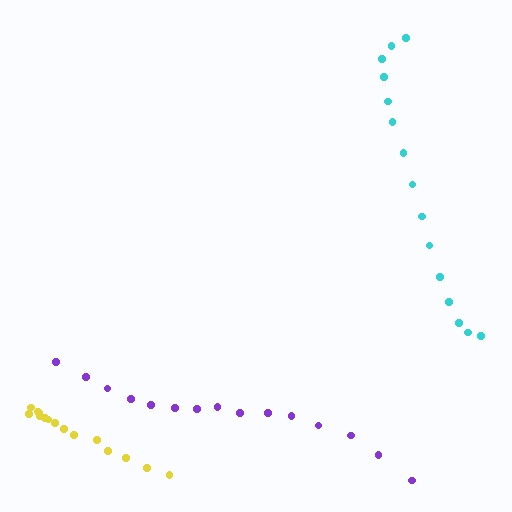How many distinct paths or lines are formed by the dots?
There are 3 distinct paths.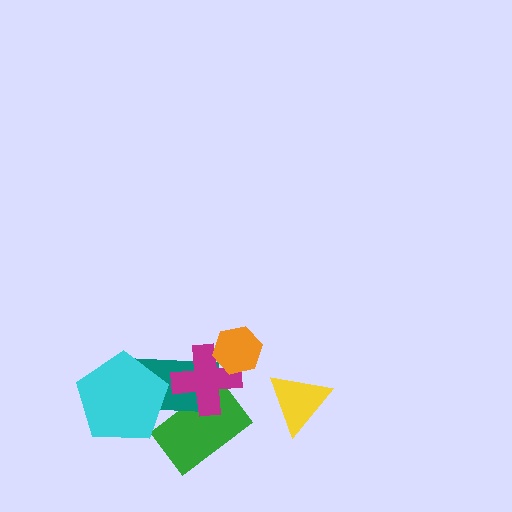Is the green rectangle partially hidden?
Yes, it is partially covered by another shape.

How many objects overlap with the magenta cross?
3 objects overlap with the magenta cross.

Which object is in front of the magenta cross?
The orange hexagon is in front of the magenta cross.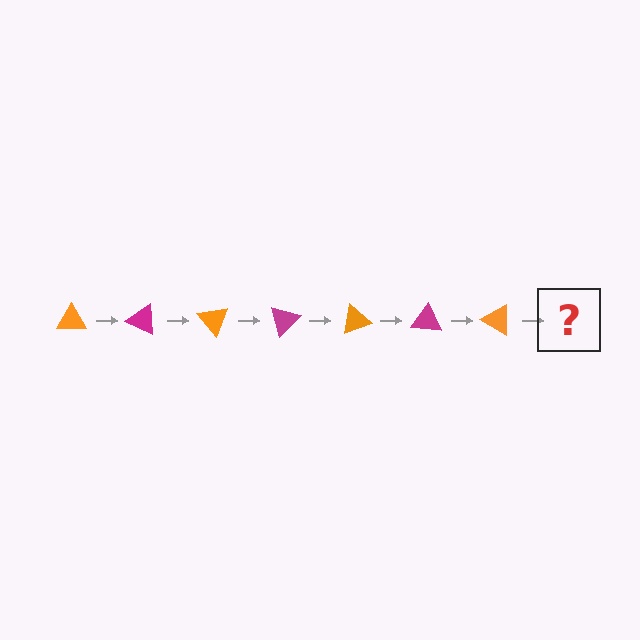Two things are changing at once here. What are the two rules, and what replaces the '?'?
The two rules are that it rotates 25 degrees each step and the color cycles through orange and magenta. The '?' should be a magenta triangle, rotated 175 degrees from the start.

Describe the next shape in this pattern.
It should be a magenta triangle, rotated 175 degrees from the start.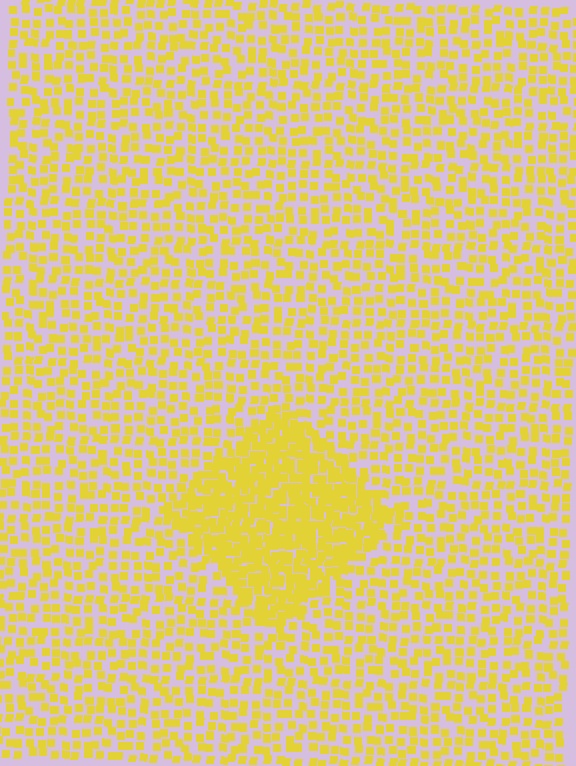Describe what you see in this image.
The image contains small yellow elements arranged at two different densities. A diamond-shaped region is visible where the elements are more densely packed than the surrounding area.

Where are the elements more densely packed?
The elements are more densely packed inside the diamond boundary.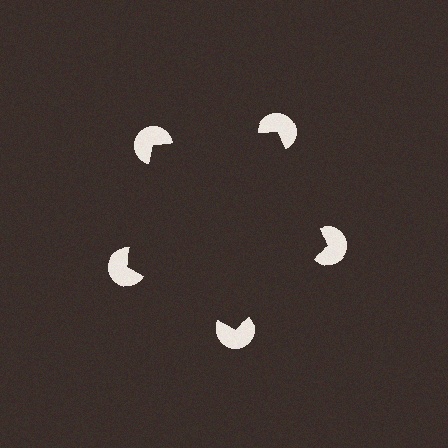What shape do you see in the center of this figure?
An illusory pentagon — its edges are inferred from the aligned wedge cuts in the pac-man discs, not physically drawn.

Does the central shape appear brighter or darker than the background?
It typically appears slightly darker than the background, even though no actual brightness change is drawn.